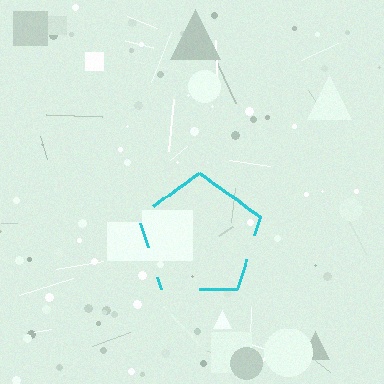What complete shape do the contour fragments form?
The contour fragments form a pentagon.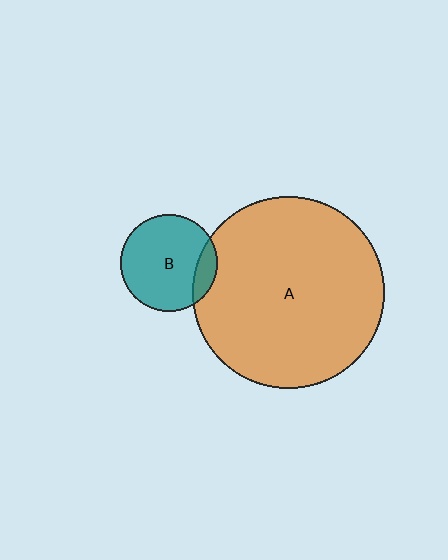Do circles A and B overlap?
Yes.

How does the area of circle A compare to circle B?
Approximately 3.9 times.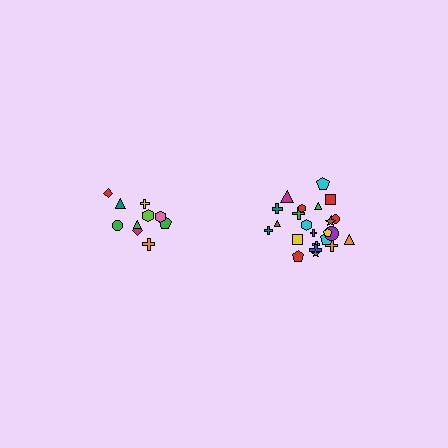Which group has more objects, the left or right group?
The right group.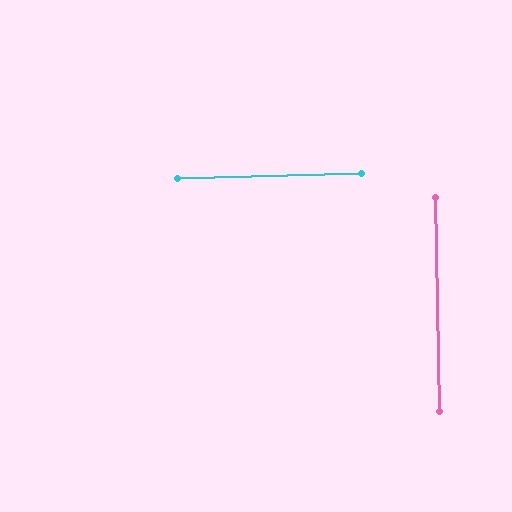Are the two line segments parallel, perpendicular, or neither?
Perpendicular — they meet at approximately 90°.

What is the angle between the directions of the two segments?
Approximately 90 degrees.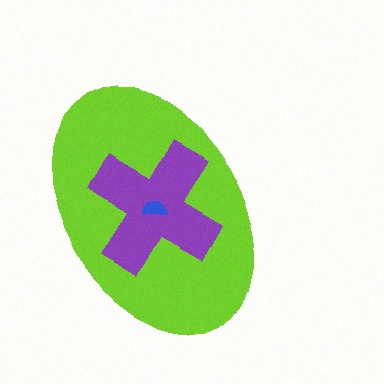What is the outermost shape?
The lime ellipse.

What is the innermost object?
The blue semicircle.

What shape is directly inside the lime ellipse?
The purple cross.